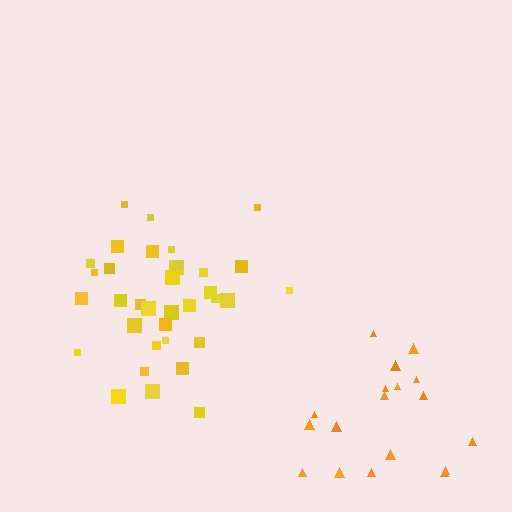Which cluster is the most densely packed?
Yellow.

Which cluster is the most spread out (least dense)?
Orange.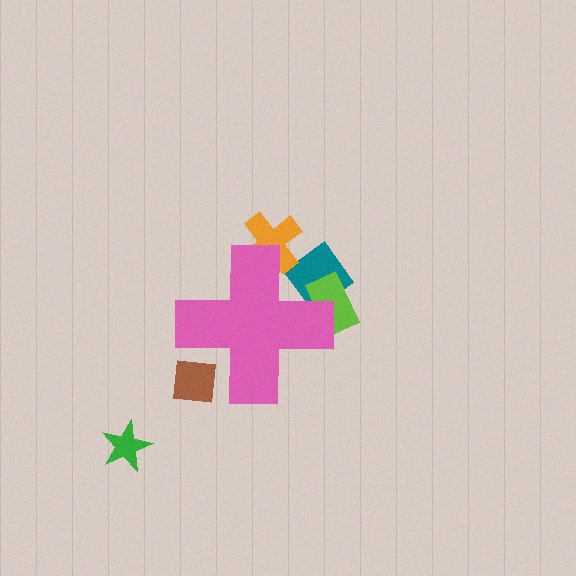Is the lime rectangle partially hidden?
Yes, the lime rectangle is partially hidden behind the pink cross.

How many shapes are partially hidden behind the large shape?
4 shapes are partially hidden.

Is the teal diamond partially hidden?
Yes, the teal diamond is partially hidden behind the pink cross.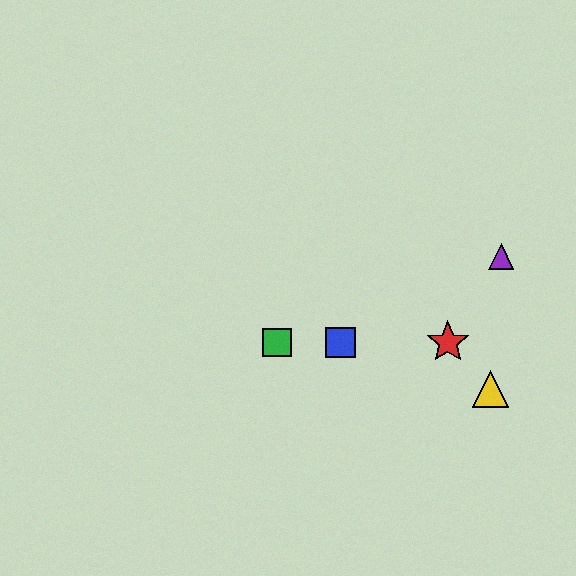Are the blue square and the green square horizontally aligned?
Yes, both are at y≈342.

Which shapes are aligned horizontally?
The red star, the blue square, the green square are aligned horizontally.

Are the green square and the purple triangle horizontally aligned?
No, the green square is at y≈342 and the purple triangle is at y≈257.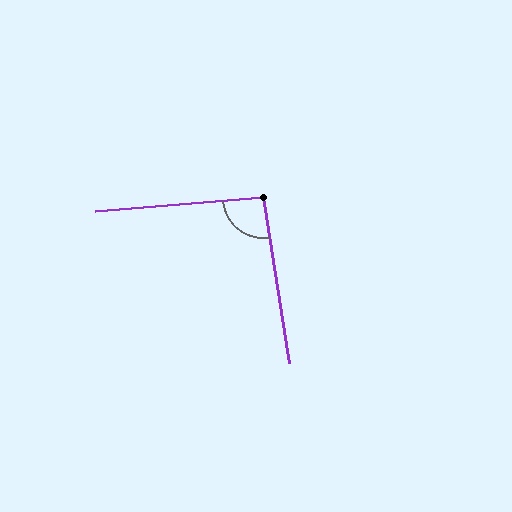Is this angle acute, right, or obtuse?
It is approximately a right angle.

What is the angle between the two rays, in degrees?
Approximately 94 degrees.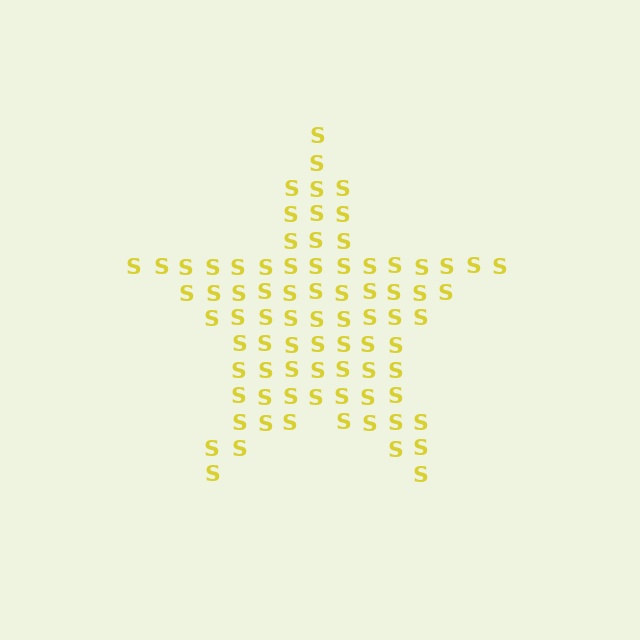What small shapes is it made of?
It is made of small letter S's.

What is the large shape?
The large shape is a star.